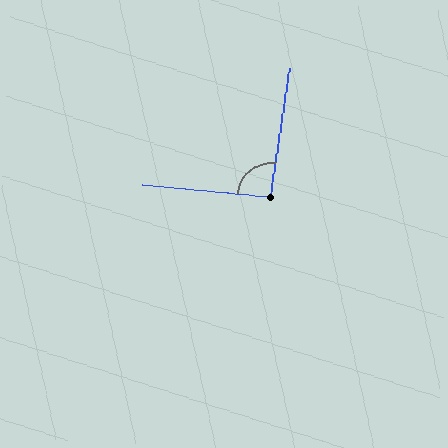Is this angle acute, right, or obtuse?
It is approximately a right angle.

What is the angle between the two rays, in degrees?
Approximately 93 degrees.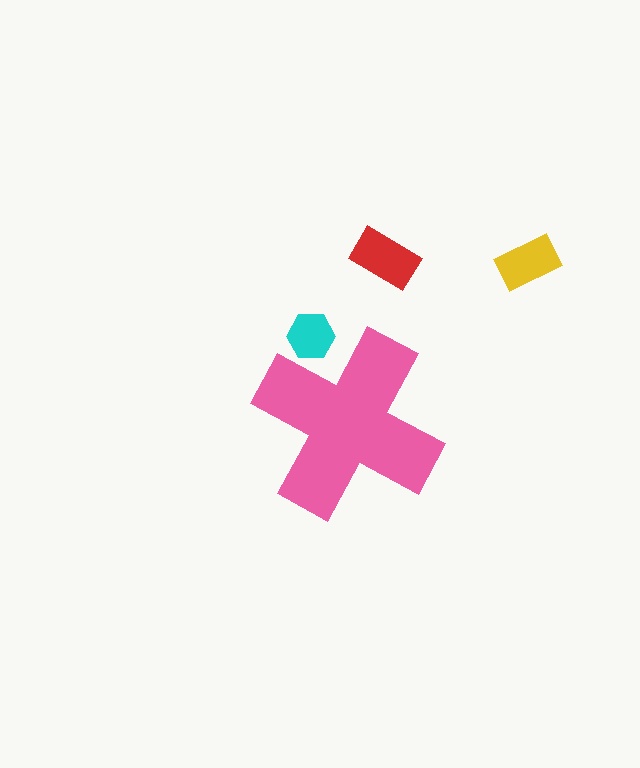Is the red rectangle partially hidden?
No, the red rectangle is fully visible.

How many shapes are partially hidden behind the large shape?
1 shape is partially hidden.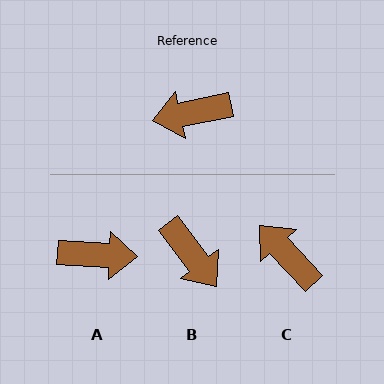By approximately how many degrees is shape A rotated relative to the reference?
Approximately 165 degrees counter-clockwise.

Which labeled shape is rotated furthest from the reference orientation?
A, about 165 degrees away.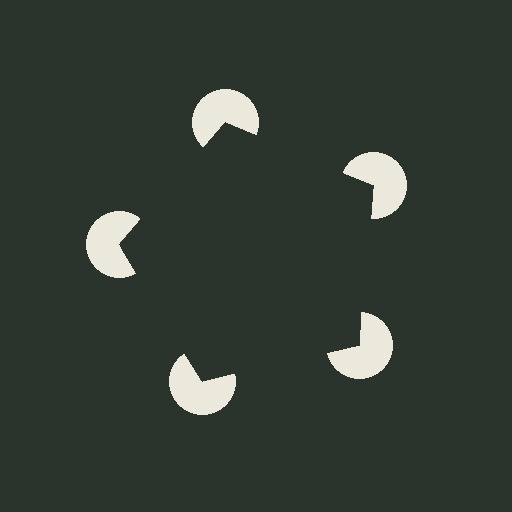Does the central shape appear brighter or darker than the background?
It typically appears slightly darker than the background, even though no actual brightness change is drawn.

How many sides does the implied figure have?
5 sides.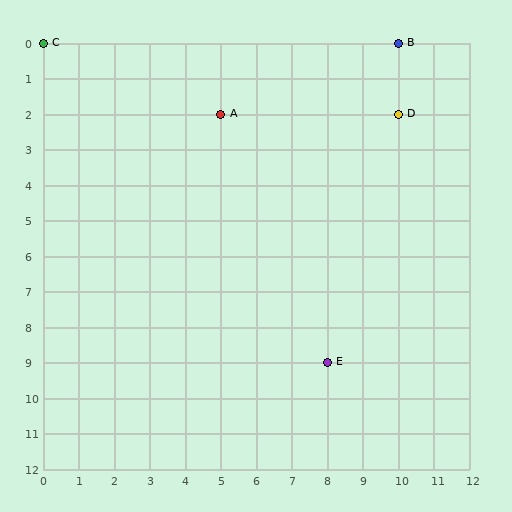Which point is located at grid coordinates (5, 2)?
Point A is at (5, 2).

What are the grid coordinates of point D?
Point D is at grid coordinates (10, 2).